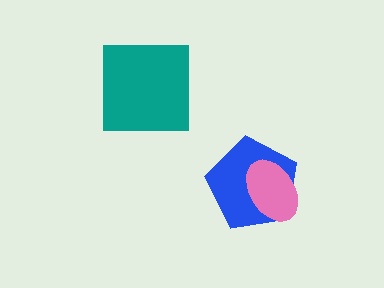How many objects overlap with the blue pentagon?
1 object overlaps with the blue pentagon.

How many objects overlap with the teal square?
0 objects overlap with the teal square.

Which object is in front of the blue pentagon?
The pink ellipse is in front of the blue pentagon.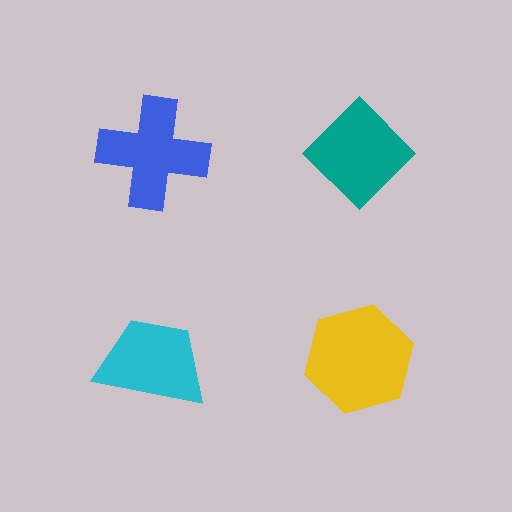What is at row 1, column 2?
A teal diamond.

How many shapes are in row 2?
2 shapes.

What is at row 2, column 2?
A yellow hexagon.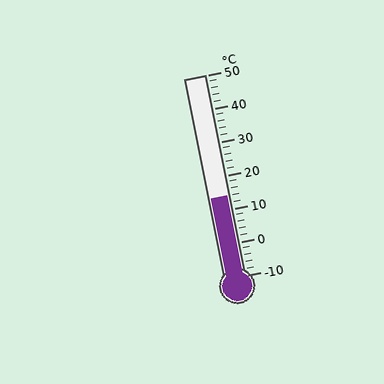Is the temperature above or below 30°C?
The temperature is below 30°C.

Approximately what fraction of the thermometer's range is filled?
The thermometer is filled to approximately 40% of its range.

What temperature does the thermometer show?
The thermometer shows approximately 14°C.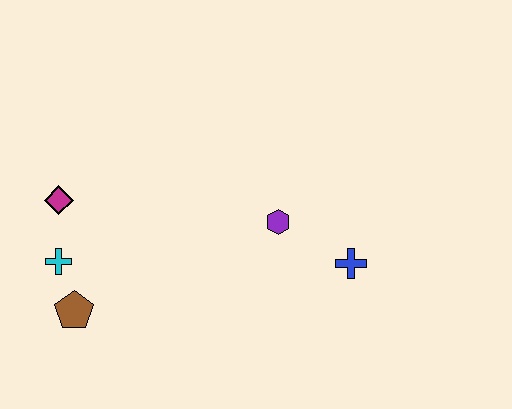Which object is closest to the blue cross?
The purple hexagon is closest to the blue cross.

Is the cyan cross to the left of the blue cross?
Yes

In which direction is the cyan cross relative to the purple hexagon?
The cyan cross is to the left of the purple hexagon.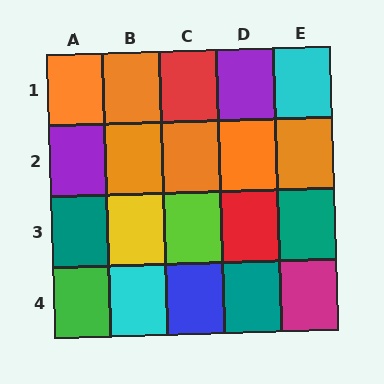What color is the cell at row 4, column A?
Green.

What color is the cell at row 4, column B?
Cyan.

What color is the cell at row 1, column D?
Purple.